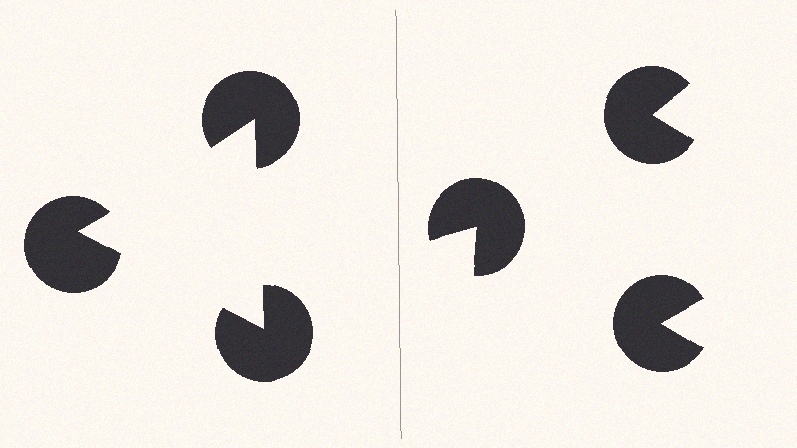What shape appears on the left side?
An illusory triangle.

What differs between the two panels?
The pac-man discs are positioned identically on both sides; only the wedge orientations differ. On the left they align to a triangle; on the right they are misaligned.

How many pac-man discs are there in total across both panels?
6 — 3 on each side.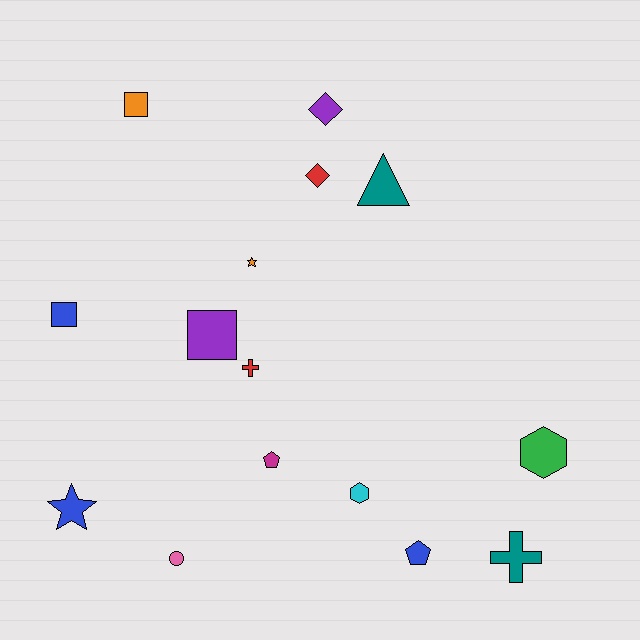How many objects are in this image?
There are 15 objects.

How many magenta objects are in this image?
There is 1 magenta object.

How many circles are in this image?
There is 1 circle.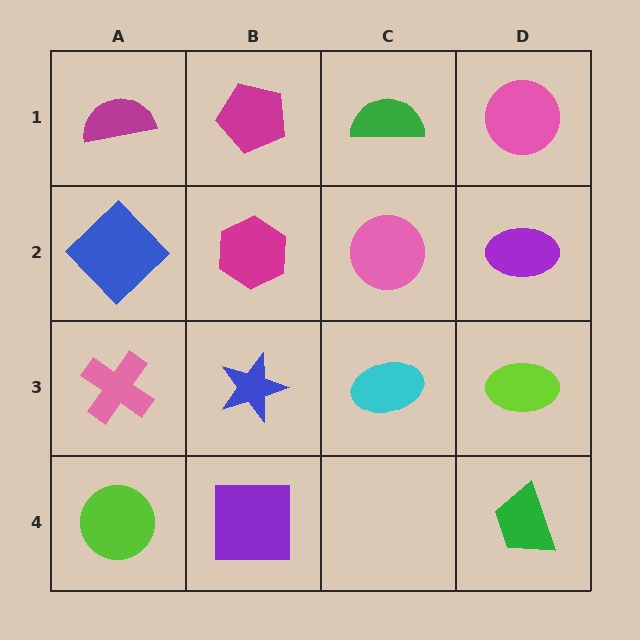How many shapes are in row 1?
4 shapes.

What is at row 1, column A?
A magenta semicircle.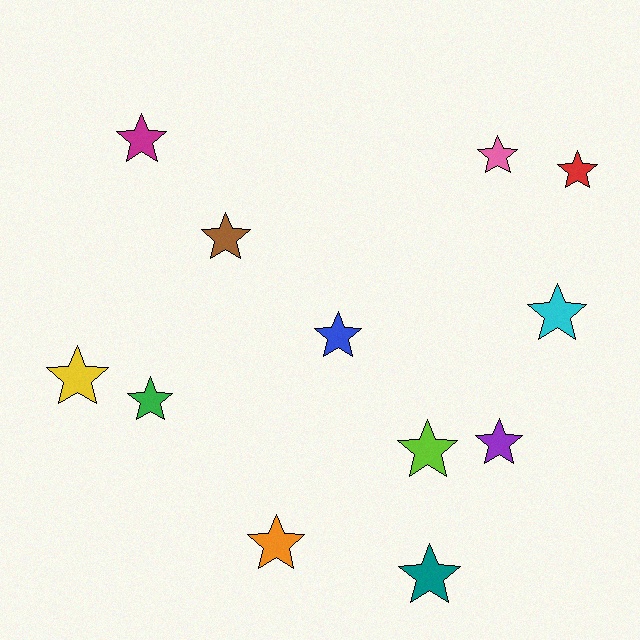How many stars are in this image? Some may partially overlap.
There are 12 stars.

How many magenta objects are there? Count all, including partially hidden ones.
There is 1 magenta object.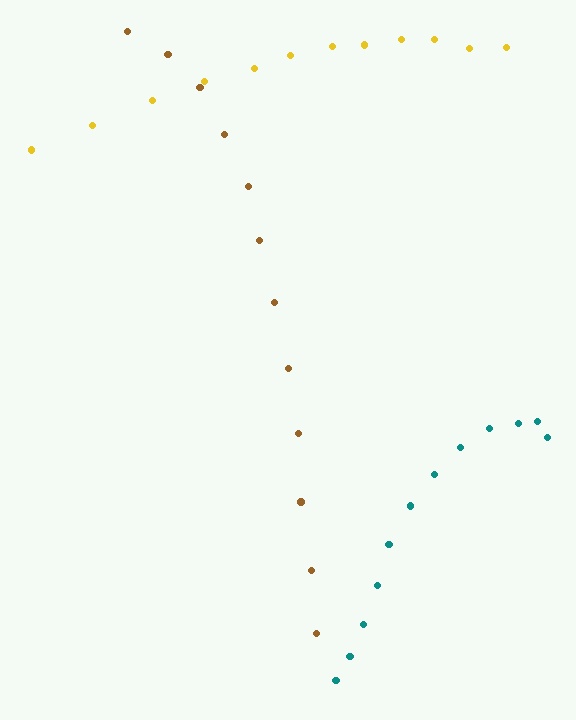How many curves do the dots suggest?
There are 3 distinct paths.